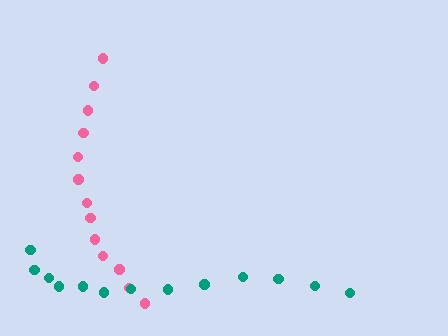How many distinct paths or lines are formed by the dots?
There are 2 distinct paths.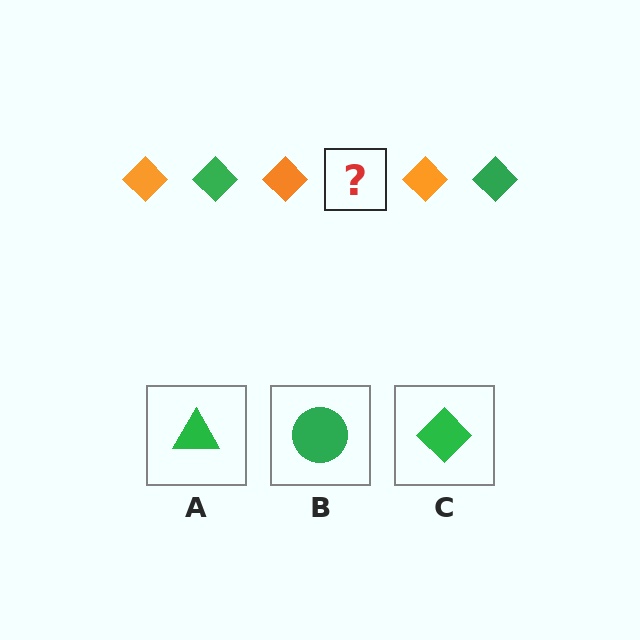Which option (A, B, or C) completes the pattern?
C.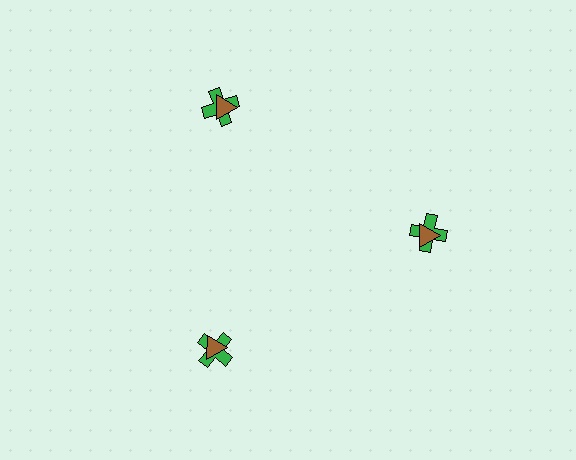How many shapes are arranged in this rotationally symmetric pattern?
There are 6 shapes, arranged in 3 groups of 2.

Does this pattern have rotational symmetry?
Yes, this pattern has 3-fold rotational symmetry. It looks the same after rotating 120 degrees around the center.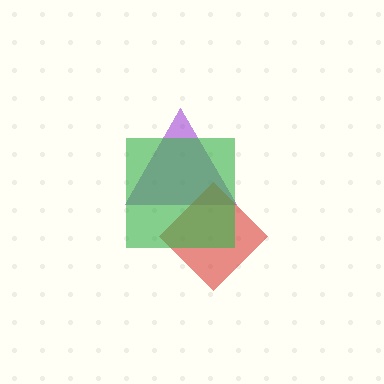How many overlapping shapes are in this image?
There are 3 overlapping shapes in the image.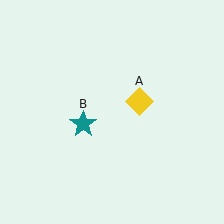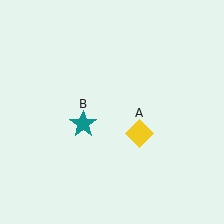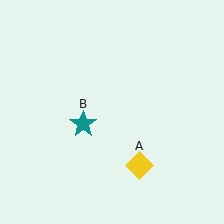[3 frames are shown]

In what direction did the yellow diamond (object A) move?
The yellow diamond (object A) moved down.